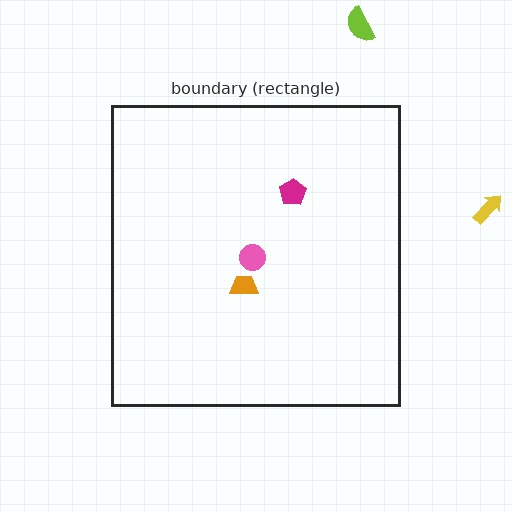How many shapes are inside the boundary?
3 inside, 2 outside.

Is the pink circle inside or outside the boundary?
Inside.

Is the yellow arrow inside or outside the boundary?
Outside.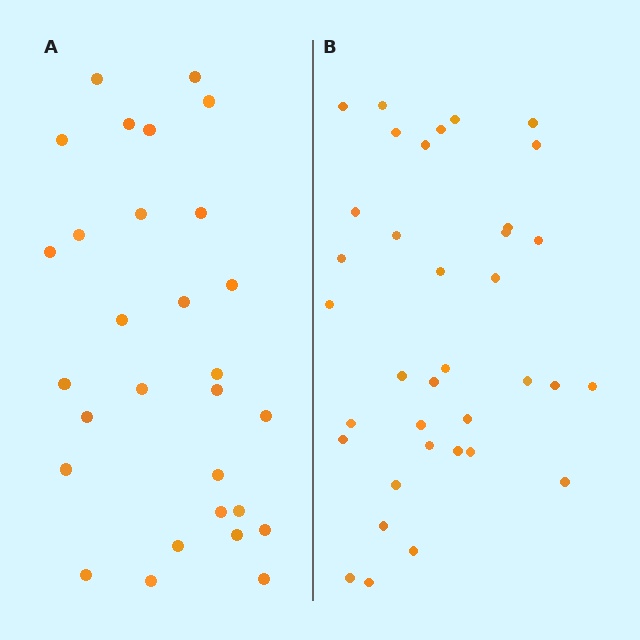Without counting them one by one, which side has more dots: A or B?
Region B (the right region) has more dots.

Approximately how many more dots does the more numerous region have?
Region B has roughly 8 or so more dots than region A.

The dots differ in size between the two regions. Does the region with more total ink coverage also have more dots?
No. Region A has more total ink coverage because its dots are larger, but region B actually contains more individual dots. Total area can be misleading — the number of items is what matters here.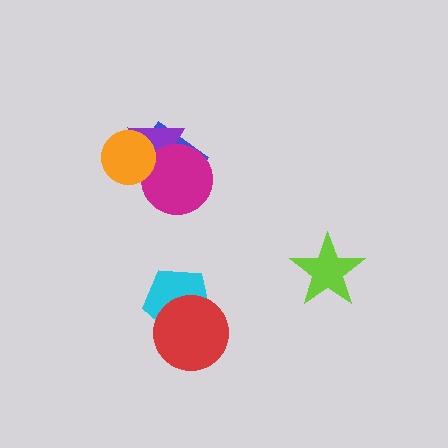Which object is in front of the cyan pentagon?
The red circle is in front of the cyan pentagon.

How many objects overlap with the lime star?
0 objects overlap with the lime star.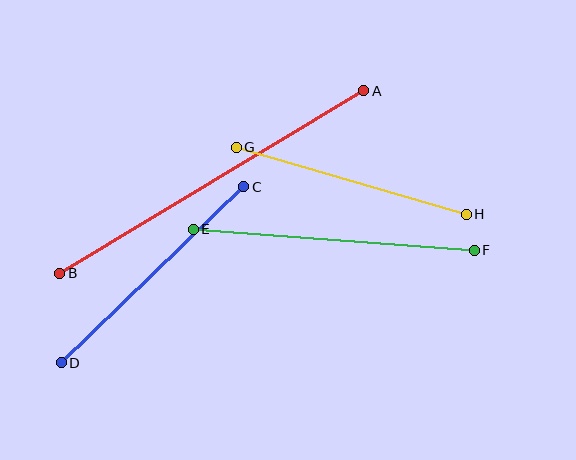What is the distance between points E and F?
The distance is approximately 282 pixels.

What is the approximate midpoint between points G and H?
The midpoint is at approximately (351, 181) pixels.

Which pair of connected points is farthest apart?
Points A and B are farthest apart.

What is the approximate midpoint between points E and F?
The midpoint is at approximately (334, 240) pixels.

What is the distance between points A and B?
The distance is approximately 355 pixels.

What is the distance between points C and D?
The distance is approximately 253 pixels.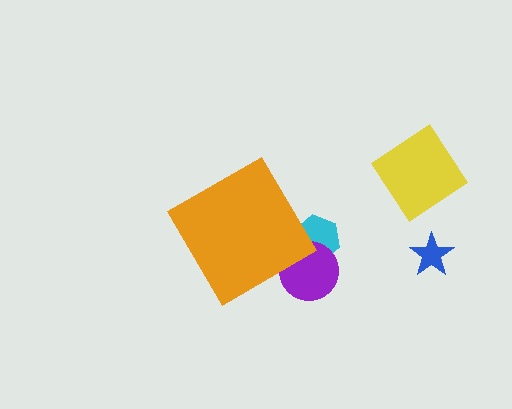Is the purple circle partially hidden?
Yes, the purple circle is partially hidden behind the orange diamond.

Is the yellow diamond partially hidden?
No, the yellow diamond is fully visible.